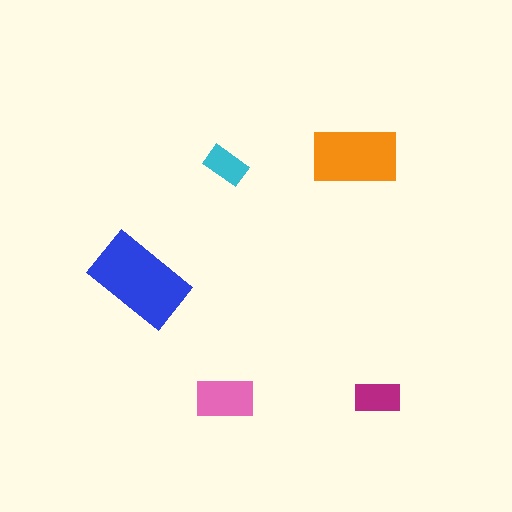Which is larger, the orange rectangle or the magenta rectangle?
The orange one.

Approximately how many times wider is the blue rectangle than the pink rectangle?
About 1.5 times wider.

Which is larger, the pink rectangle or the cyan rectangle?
The pink one.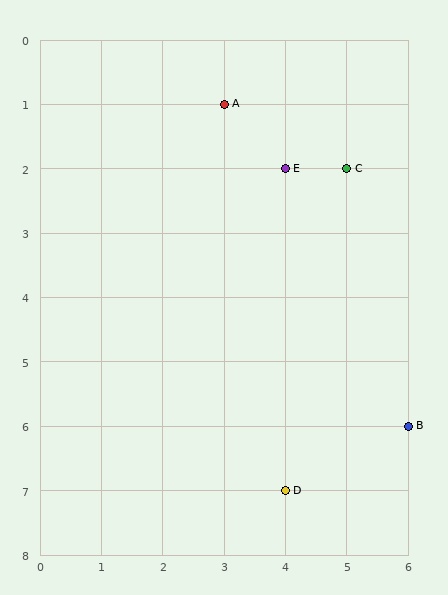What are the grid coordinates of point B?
Point B is at grid coordinates (6, 6).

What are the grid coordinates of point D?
Point D is at grid coordinates (4, 7).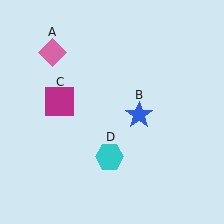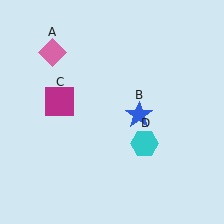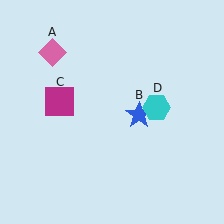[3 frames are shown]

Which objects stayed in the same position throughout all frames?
Pink diamond (object A) and blue star (object B) and magenta square (object C) remained stationary.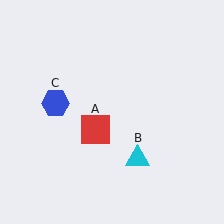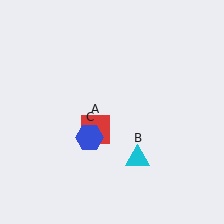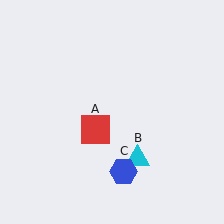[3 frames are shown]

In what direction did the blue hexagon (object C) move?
The blue hexagon (object C) moved down and to the right.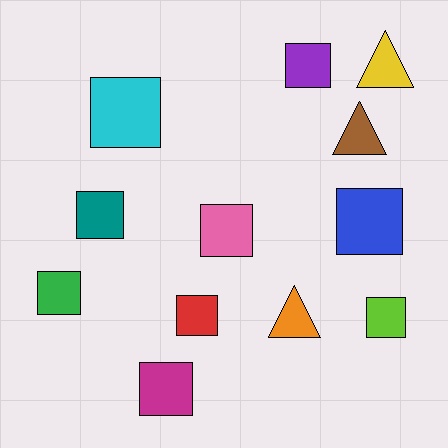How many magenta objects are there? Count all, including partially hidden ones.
There is 1 magenta object.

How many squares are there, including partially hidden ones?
There are 9 squares.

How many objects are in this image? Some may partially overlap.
There are 12 objects.